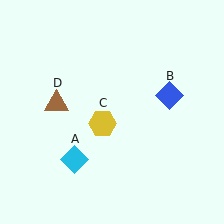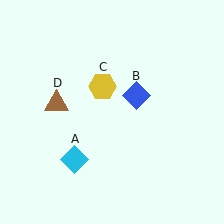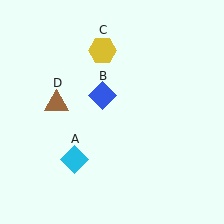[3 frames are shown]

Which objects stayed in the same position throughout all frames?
Cyan diamond (object A) and brown triangle (object D) remained stationary.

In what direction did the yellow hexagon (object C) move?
The yellow hexagon (object C) moved up.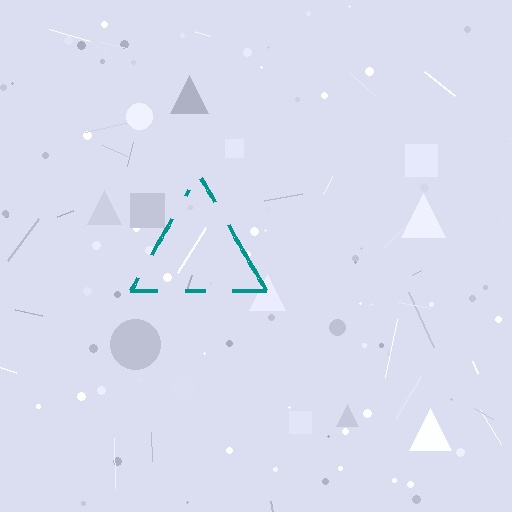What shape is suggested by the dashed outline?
The dashed outline suggests a triangle.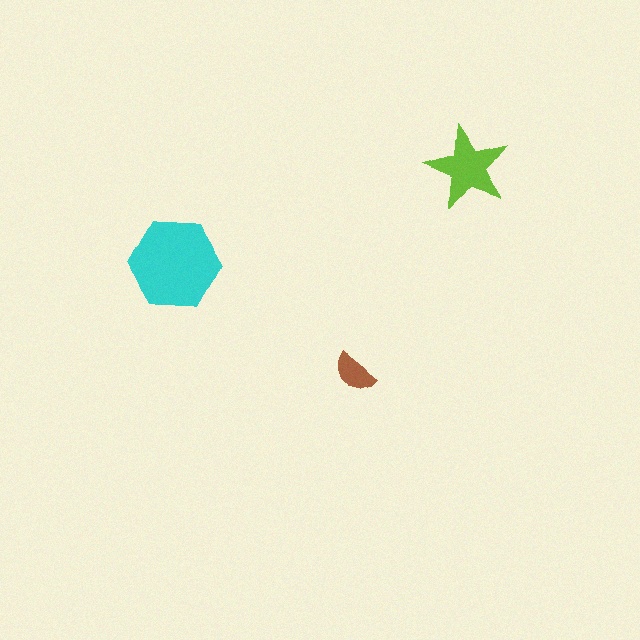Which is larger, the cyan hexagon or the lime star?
The cyan hexagon.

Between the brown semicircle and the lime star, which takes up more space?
The lime star.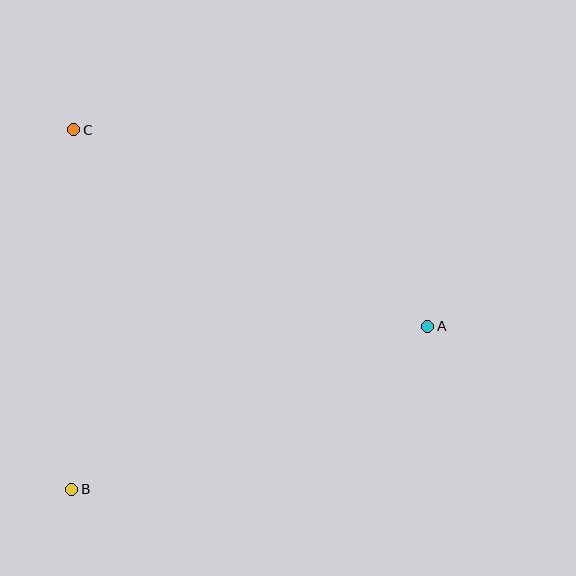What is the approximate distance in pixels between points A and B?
The distance between A and B is approximately 392 pixels.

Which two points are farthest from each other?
Points A and C are farthest from each other.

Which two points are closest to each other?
Points B and C are closest to each other.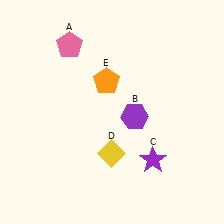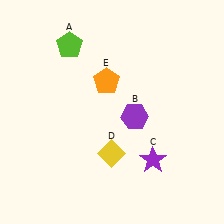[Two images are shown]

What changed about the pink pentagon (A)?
In Image 1, A is pink. In Image 2, it changed to lime.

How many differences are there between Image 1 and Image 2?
There is 1 difference between the two images.